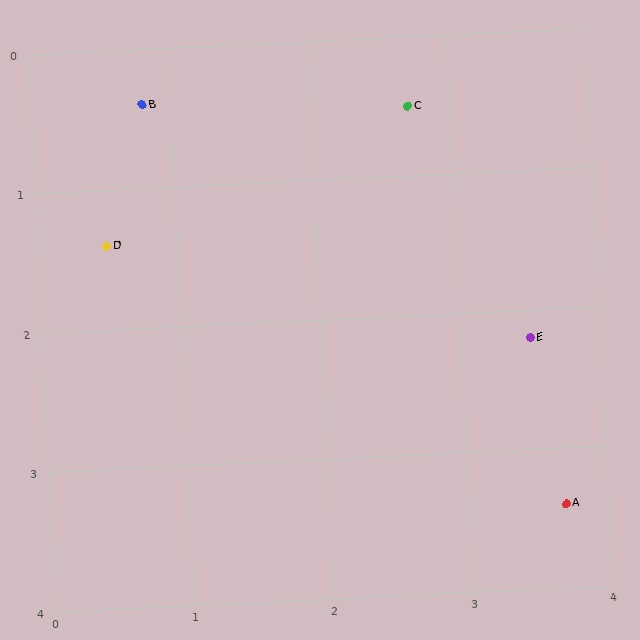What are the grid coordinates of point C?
Point C is at approximately (2.7, 0.5).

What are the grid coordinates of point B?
Point B is at approximately (0.8, 0.4).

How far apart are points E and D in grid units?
Points E and D are about 3.1 grid units apart.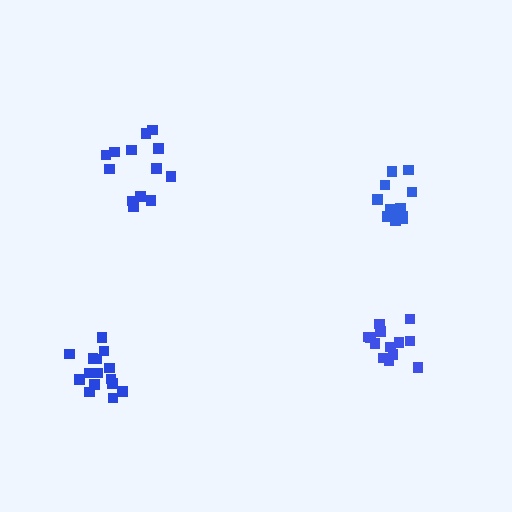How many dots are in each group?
Group 1: 14 dots, Group 2: 15 dots, Group 3: 15 dots, Group 4: 13 dots (57 total).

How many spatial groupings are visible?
There are 4 spatial groupings.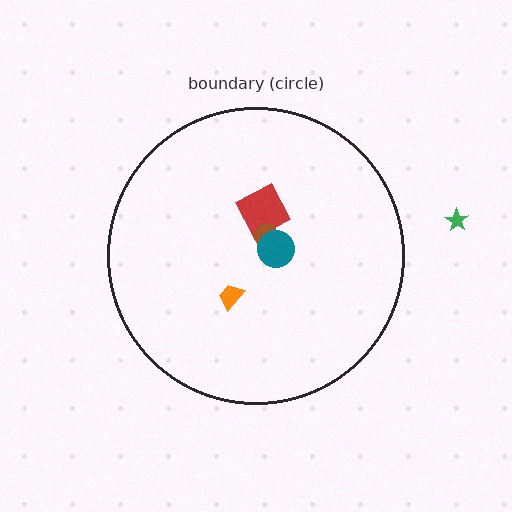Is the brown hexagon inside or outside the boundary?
Inside.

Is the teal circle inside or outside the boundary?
Inside.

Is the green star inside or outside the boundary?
Outside.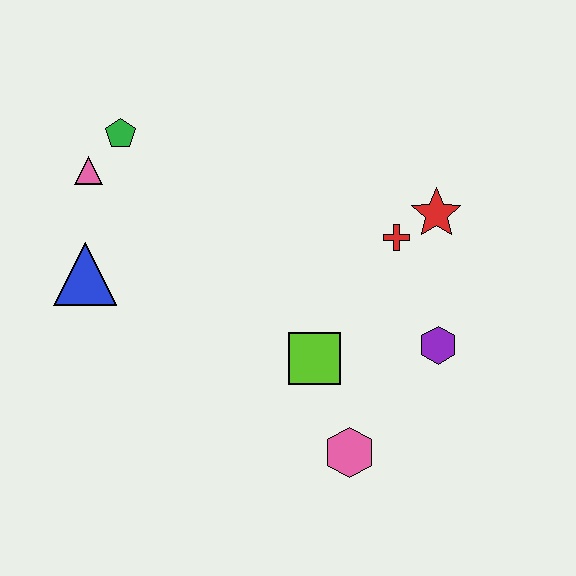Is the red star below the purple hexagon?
No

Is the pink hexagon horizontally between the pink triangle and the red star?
Yes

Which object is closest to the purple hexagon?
The red cross is closest to the purple hexagon.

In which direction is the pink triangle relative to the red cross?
The pink triangle is to the left of the red cross.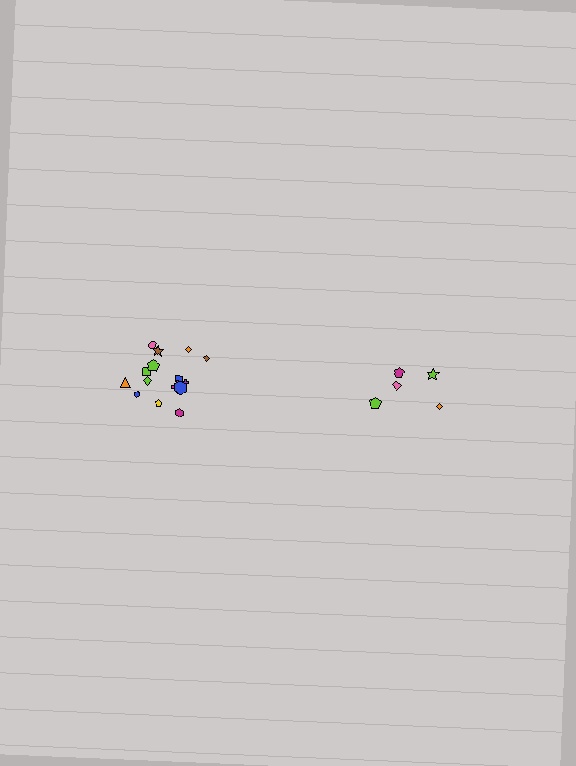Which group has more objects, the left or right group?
The left group.